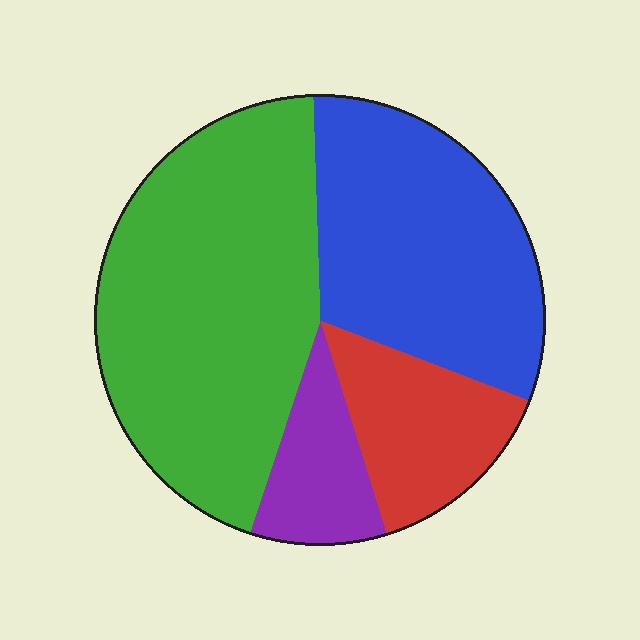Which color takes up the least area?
Purple, at roughly 10%.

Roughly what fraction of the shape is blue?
Blue covers 31% of the shape.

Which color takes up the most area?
Green, at roughly 45%.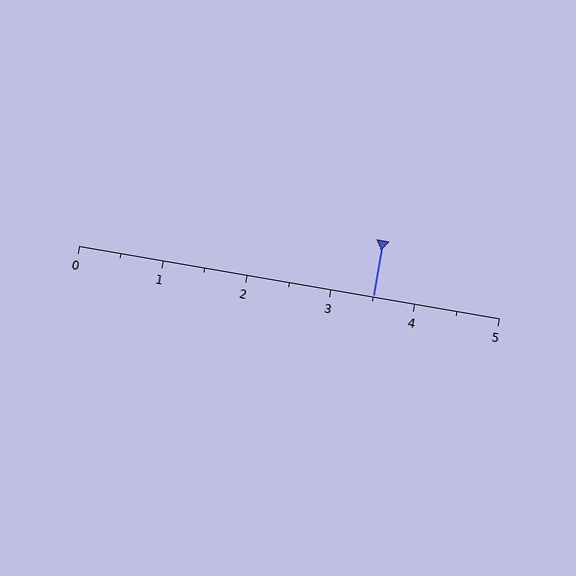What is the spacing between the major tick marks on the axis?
The major ticks are spaced 1 apart.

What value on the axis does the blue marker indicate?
The marker indicates approximately 3.5.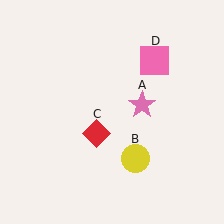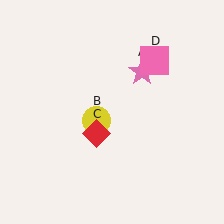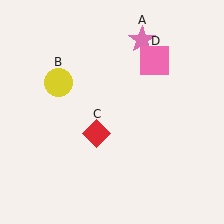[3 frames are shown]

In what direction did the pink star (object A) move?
The pink star (object A) moved up.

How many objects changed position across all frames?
2 objects changed position: pink star (object A), yellow circle (object B).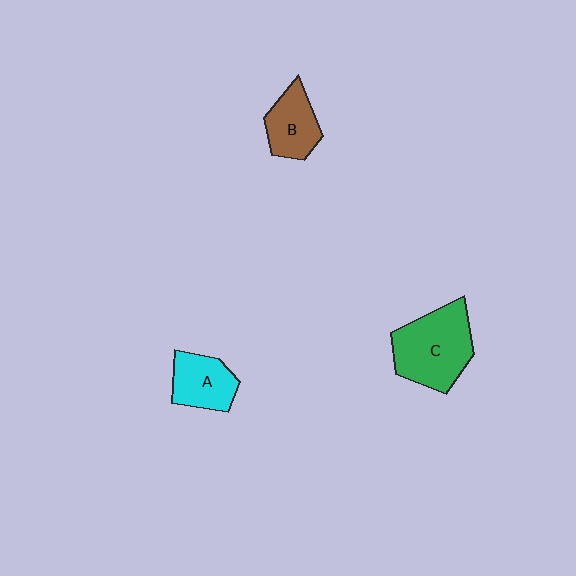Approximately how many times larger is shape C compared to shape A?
Approximately 1.7 times.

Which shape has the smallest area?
Shape B (brown).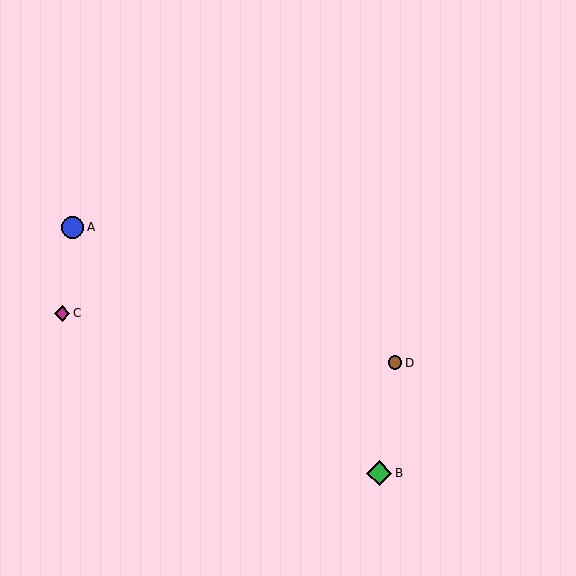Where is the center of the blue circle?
The center of the blue circle is at (73, 227).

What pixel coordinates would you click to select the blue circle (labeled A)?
Click at (73, 227) to select the blue circle A.